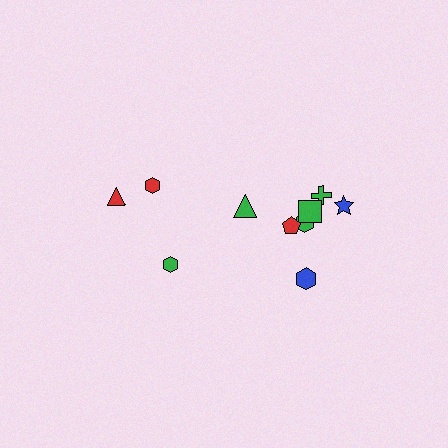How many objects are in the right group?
There are 7 objects.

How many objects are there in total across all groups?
There are 10 objects.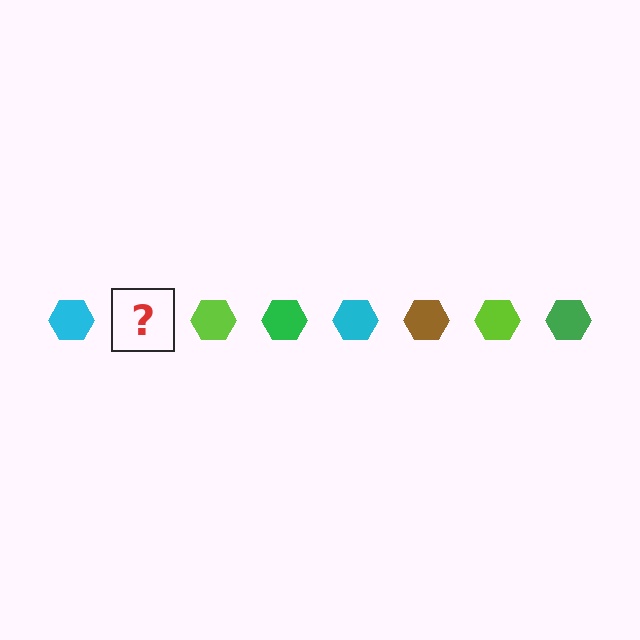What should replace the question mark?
The question mark should be replaced with a brown hexagon.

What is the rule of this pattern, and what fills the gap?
The rule is that the pattern cycles through cyan, brown, lime, green hexagons. The gap should be filled with a brown hexagon.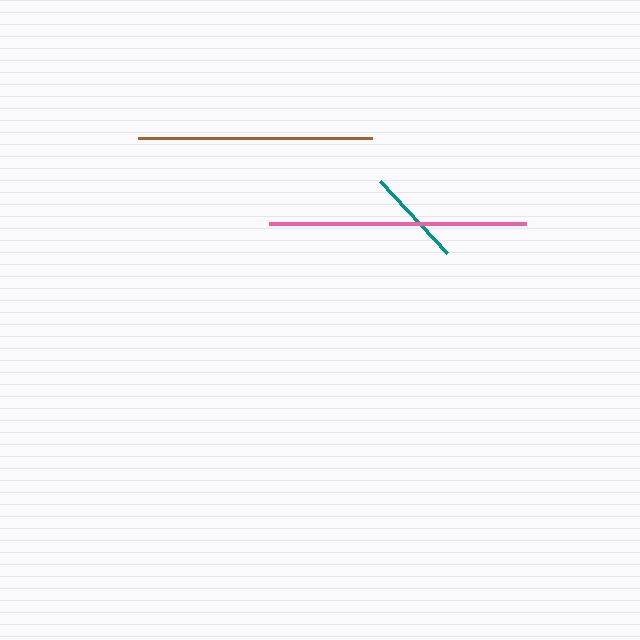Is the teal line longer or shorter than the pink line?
The pink line is longer than the teal line.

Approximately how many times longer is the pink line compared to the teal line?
The pink line is approximately 2.6 times the length of the teal line.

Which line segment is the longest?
The pink line is the longest at approximately 257 pixels.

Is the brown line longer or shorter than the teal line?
The brown line is longer than the teal line.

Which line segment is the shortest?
The teal line is the shortest at approximately 98 pixels.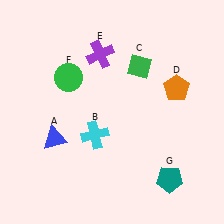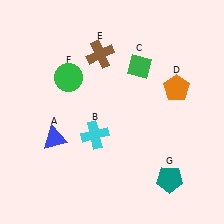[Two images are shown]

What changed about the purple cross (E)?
In Image 1, E is purple. In Image 2, it changed to brown.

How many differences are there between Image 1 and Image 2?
There is 1 difference between the two images.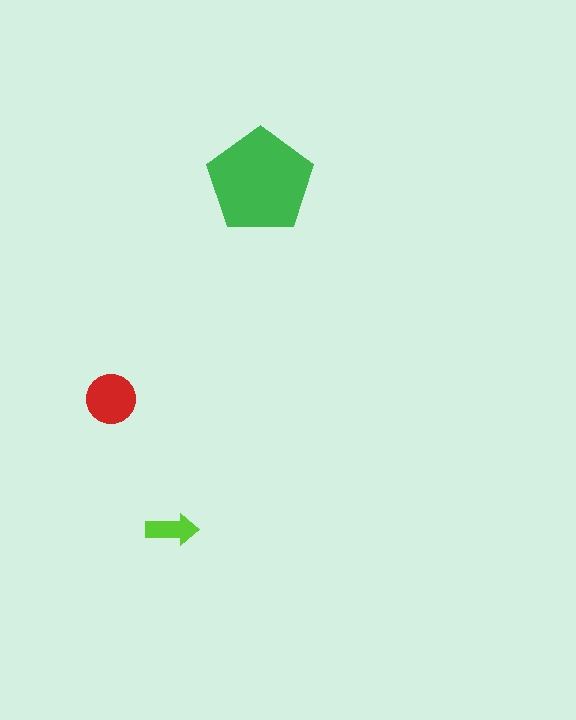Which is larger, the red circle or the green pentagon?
The green pentagon.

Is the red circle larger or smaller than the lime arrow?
Larger.